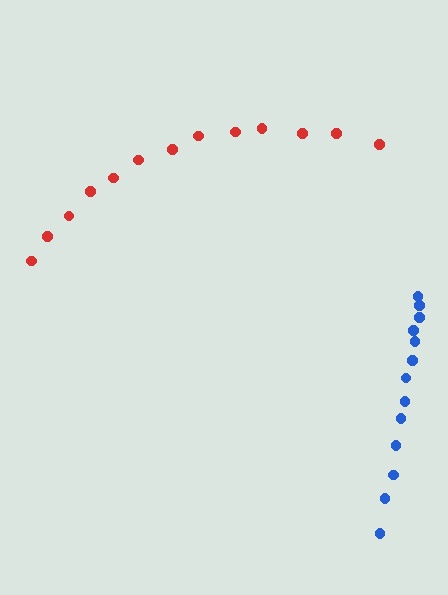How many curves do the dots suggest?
There are 2 distinct paths.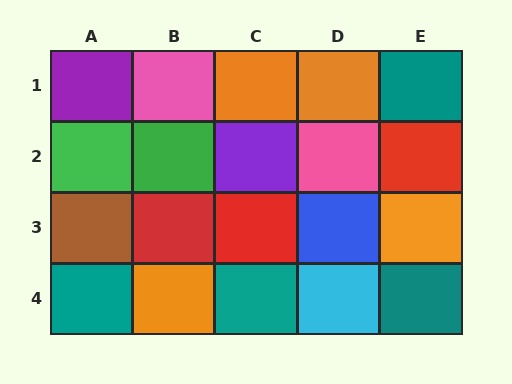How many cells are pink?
2 cells are pink.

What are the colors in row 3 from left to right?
Brown, red, red, blue, orange.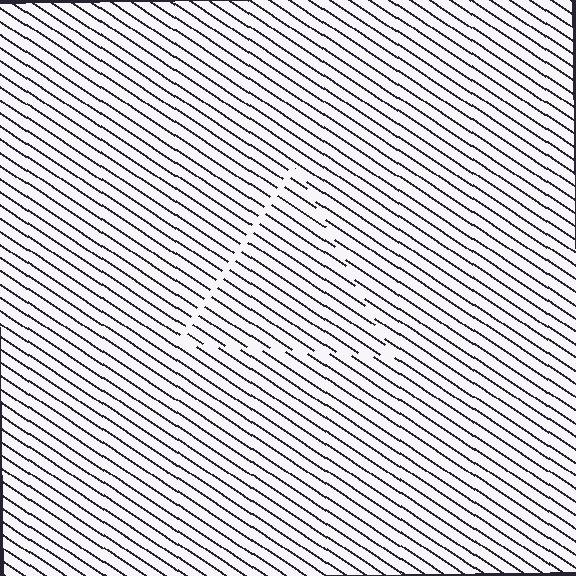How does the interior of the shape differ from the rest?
The interior of the shape contains the same grating, shifted by half a period — the contour is defined by the phase discontinuity where line-ends from the inner and outer gratings abut.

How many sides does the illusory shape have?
3 sides — the line-ends trace a triangle.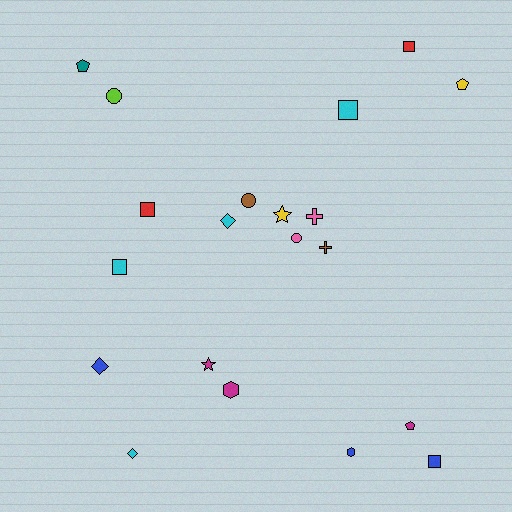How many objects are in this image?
There are 20 objects.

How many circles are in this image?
There are 3 circles.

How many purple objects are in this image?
There are no purple objects.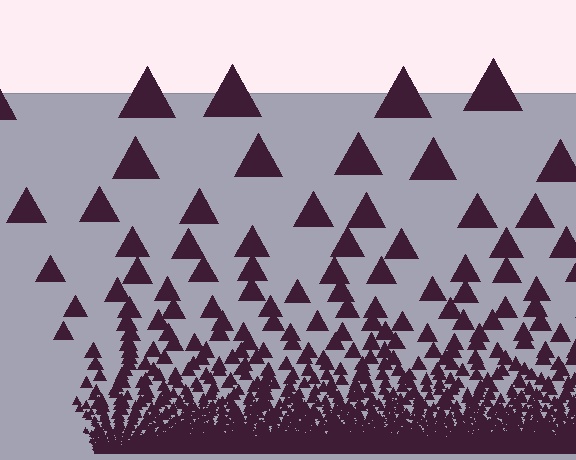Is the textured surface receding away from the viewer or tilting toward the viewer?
The surface appears to tilt toward the viewer. Texture elements get larger and sparser toward the top.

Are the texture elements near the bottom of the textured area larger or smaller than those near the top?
Smaller. The gradient is inverted — elements near the bottom are smaller and denser.